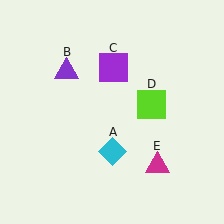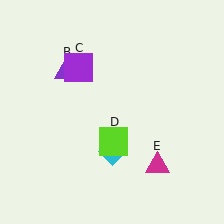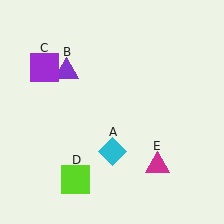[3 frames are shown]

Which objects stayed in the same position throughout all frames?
Cyan diamond (object A) and purple triangle (object B) and magenta triangle (object E) remained stationary.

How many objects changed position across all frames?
2 objects changed position: purple square (object C), lime square (object D).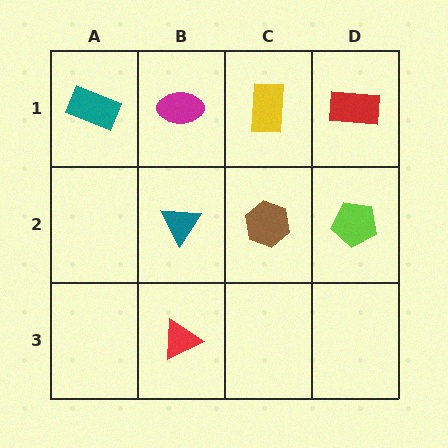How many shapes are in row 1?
4 shapes.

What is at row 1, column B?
A magenta ellipse.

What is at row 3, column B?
A red triangle.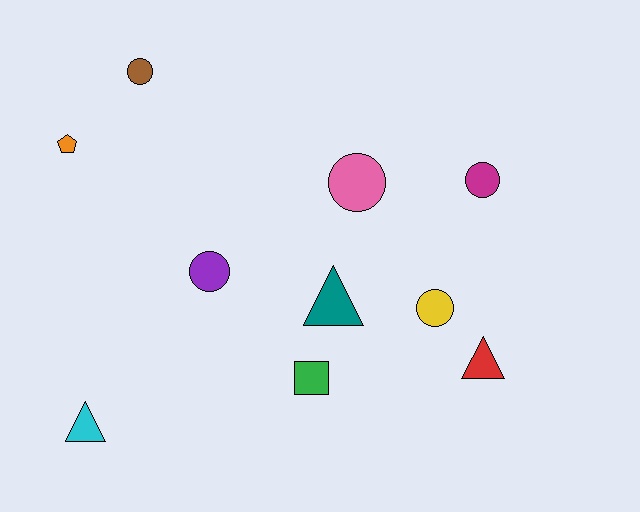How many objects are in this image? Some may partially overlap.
There are 10 objects.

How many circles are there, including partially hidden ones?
There are 5 circles.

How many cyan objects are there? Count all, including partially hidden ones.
There is 1 cyan object.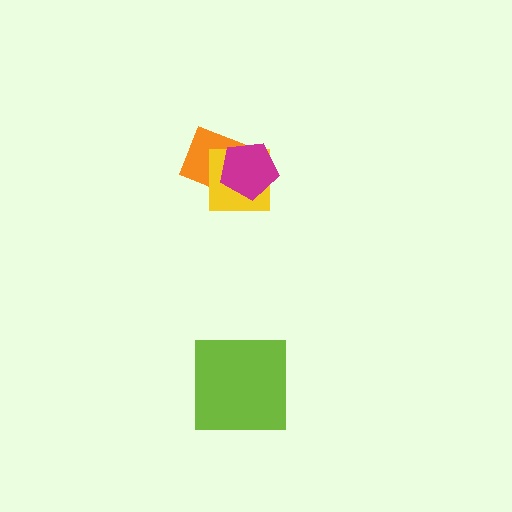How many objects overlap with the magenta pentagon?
2 objects overlap with the magenta pentagon.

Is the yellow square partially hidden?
Yes, it is partially covered by another shape.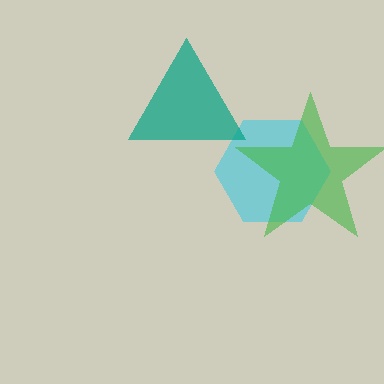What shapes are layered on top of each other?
The layered shapes are: a cyan hexagon, a green star, a teal triangle.